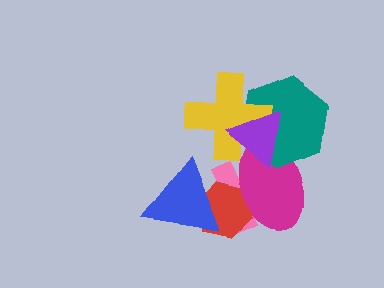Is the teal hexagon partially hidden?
Yes, it is partially covered by another shape.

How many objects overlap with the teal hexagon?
3 objects overlap with the teal hexagon.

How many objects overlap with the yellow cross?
2 objects overlap with the yellow cross.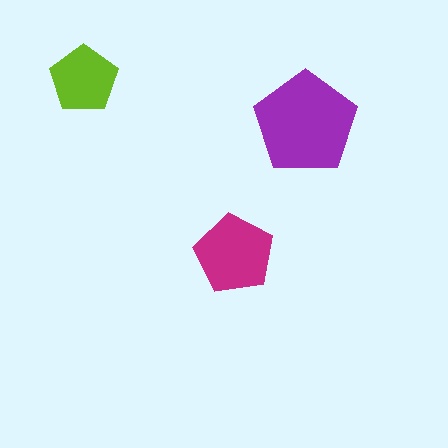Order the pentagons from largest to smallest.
the purple one, the magenta one, the lime one.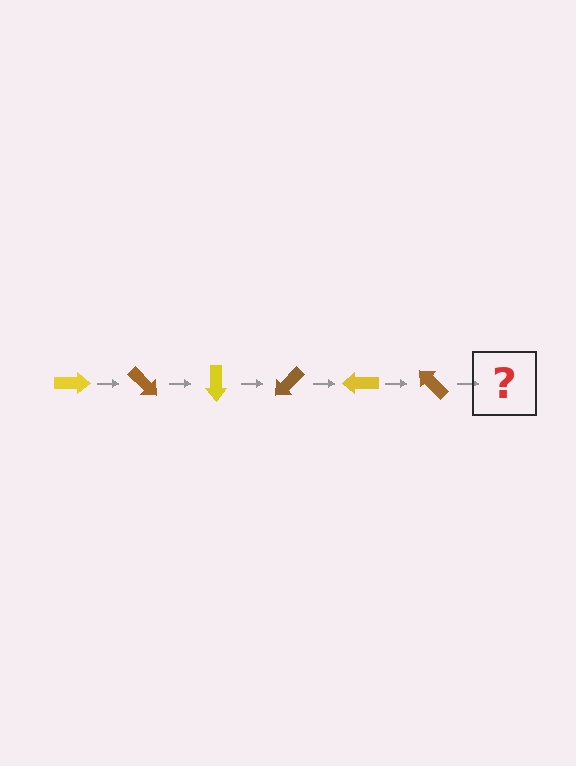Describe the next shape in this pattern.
It should be a yellow arrow, rotated 270 degrees from the start.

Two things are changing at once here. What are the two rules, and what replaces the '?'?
The two rules are that it rotates 45 degrees each step and the color cycles through yellow and brown. The '?' should be a yellow arrow, rotated 270 degrees from the start.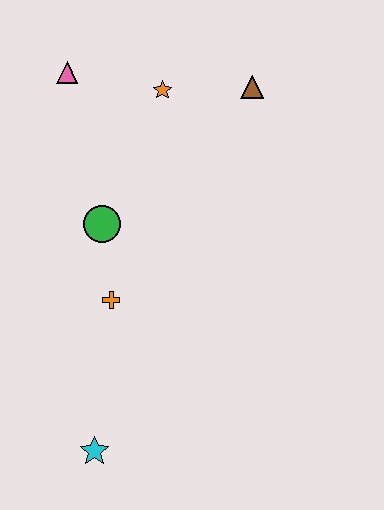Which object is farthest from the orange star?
The cyan star is farthest from the orange star.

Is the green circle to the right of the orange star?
No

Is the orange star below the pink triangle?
Yes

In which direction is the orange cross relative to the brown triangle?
The orange cross is below the brown triangle.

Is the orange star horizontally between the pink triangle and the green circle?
No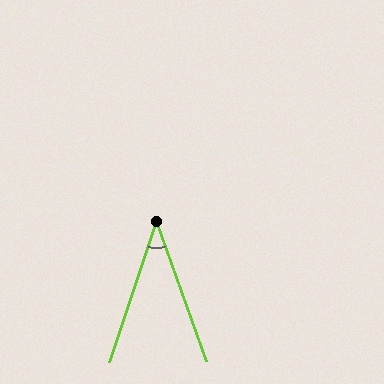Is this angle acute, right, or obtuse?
It is acute.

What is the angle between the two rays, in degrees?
Approximately 38 degrees.